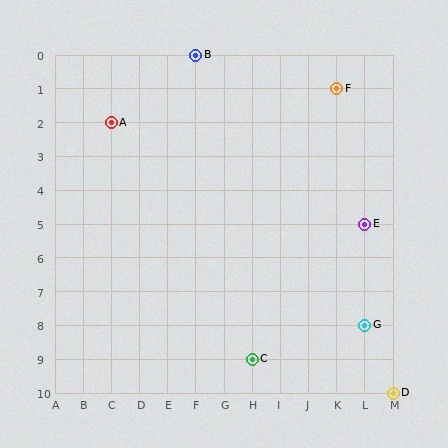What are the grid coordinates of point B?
Point B is at grid coordinates (F, 0).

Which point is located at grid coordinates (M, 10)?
Point D is at (M, 10).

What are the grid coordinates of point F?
Point F is at grid coordinates (K, 1).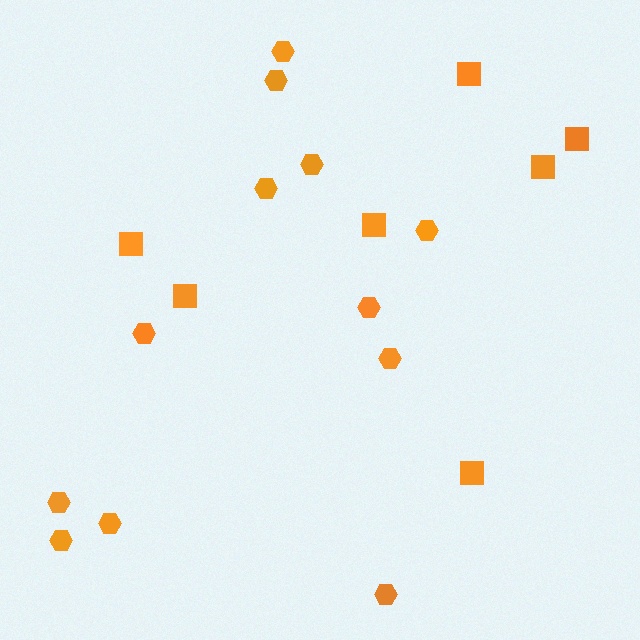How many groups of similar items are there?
There are 2 groups: one group of squares (7) and one group of hexagons (12).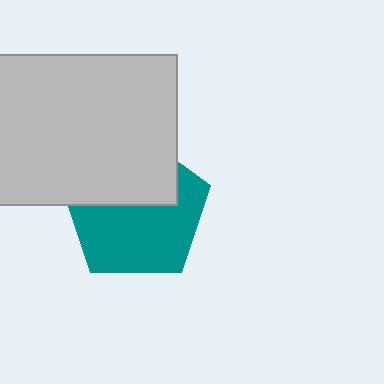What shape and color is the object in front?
The object in front is a light gray rectangle.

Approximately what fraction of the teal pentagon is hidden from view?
Roughly 40% of the teal pentagon is hidden behind the light gray rectangle.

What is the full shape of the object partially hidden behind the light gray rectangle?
The partially hidden object is a teal pentagon.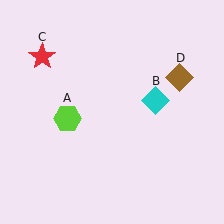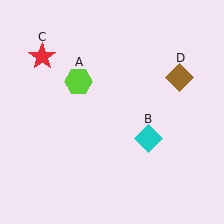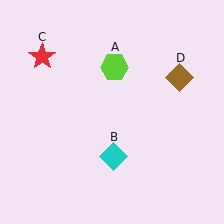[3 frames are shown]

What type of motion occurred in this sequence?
The lime hexagon (object A), cyan diamond (object B) rotated clockwise around the center of the scene.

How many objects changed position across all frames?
2 objects changed position: lime hexagon (object A), cyan diamond (object B).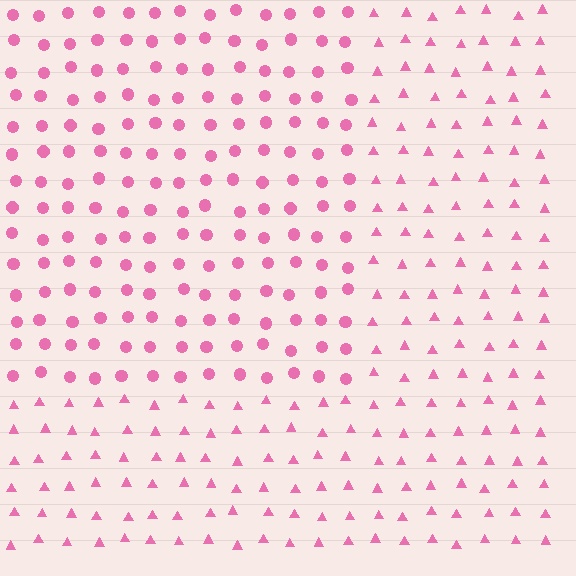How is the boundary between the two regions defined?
The boundary is defined by a change in element shape: circles inside vs. triangles outside. All elements share the same color and spacing.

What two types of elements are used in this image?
The image uses circles inside the rectangle region and triangles outside it.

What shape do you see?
I see a rectangle.